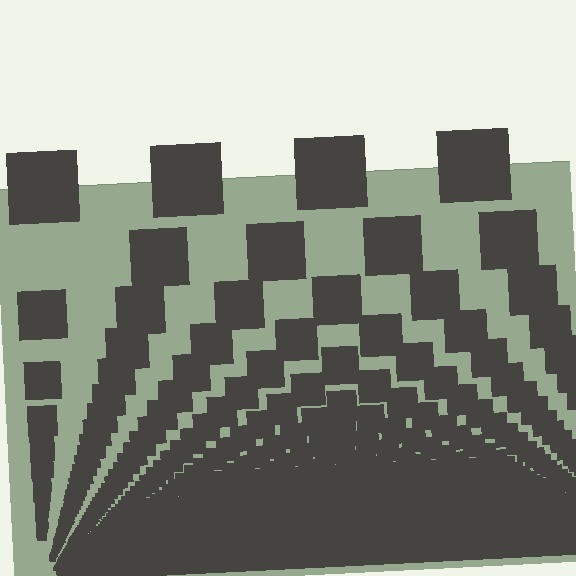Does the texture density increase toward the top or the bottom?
Density increases toward the bottom.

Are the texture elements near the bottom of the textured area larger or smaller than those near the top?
Smaller. The gradient is inverted — elements near the bottom are smaller and denser.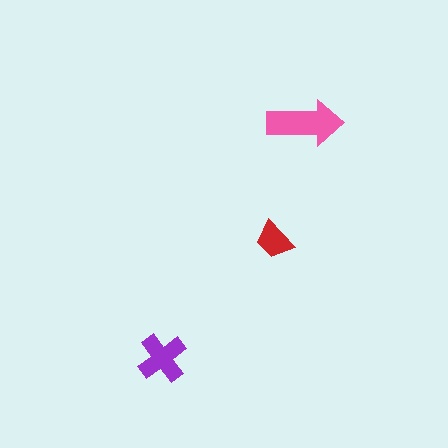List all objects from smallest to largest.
The red trapezoid, the purple cross, the pink arrow.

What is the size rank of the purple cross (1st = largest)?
2nd.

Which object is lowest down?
The purple cross is bottommost.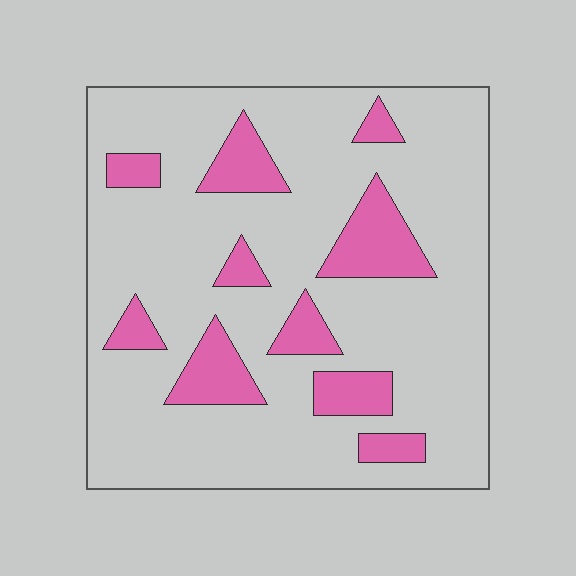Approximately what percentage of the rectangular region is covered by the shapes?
Approximately 20%.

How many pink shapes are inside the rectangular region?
10.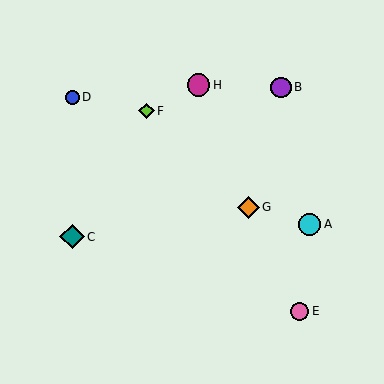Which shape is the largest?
The teal diamond (labeled C) is the largest.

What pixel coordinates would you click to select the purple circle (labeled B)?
Click at (281, 87) to select the purple circle B.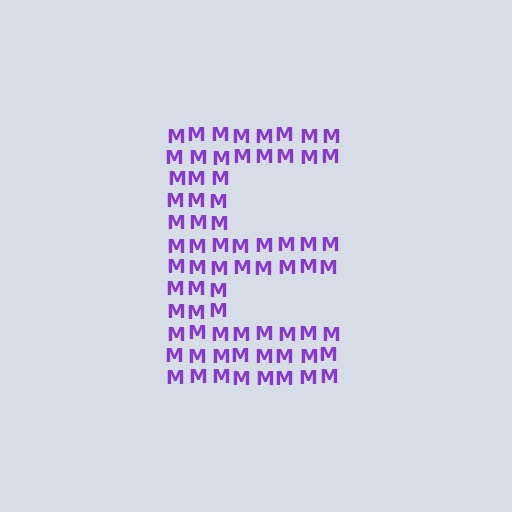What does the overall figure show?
The overall figure shows the letter E.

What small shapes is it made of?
It is made of small letter M's.